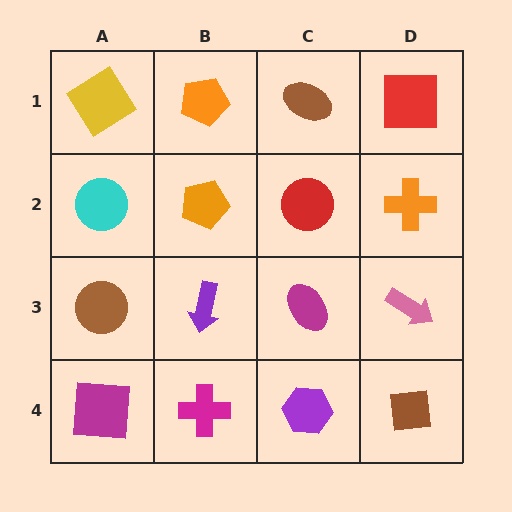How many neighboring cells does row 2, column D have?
3.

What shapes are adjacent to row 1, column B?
An orange pentagon (row 2, column B), a yellow diamond (row 1, column A), a brown ellipse (row 1, column C).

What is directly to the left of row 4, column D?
A purple hexagon.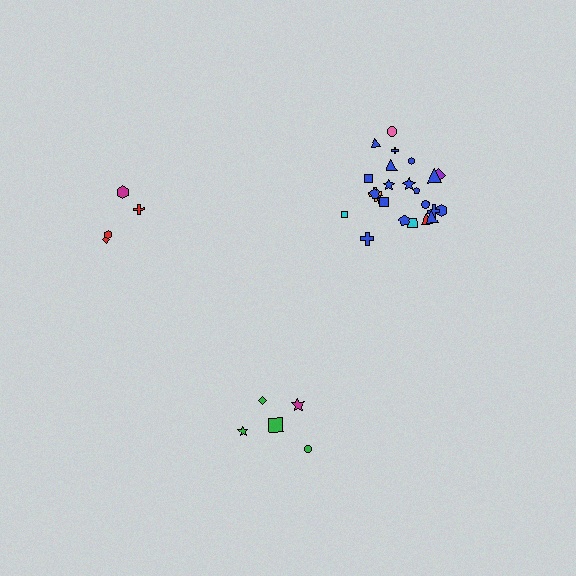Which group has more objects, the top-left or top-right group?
The top-right group.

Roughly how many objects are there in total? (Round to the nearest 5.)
Roughly 35 objects in total.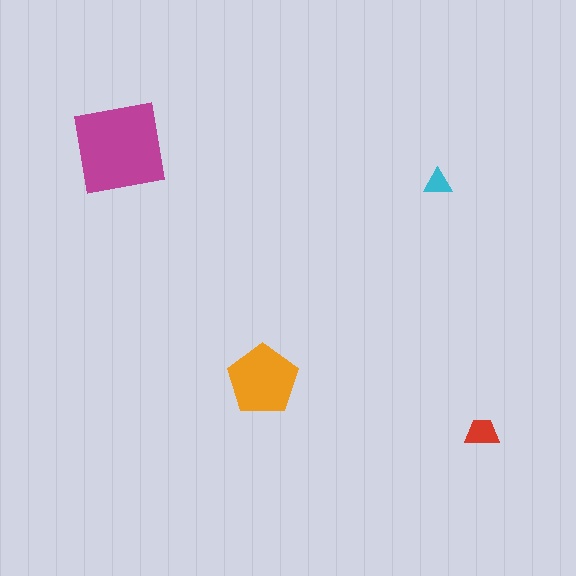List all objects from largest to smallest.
The magenta square, the orange pentagon, the red trapezoid, the cyan triangle.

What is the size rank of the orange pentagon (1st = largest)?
2nd.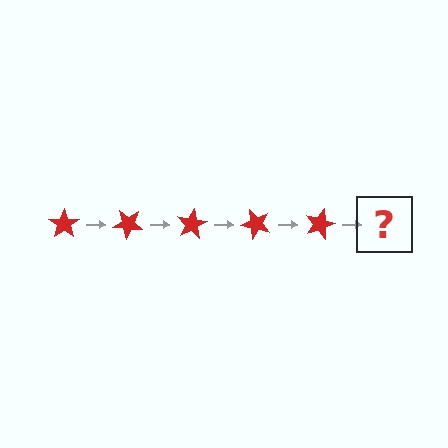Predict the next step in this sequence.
The next step is a red star rotated 200 degrees.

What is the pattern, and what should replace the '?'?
The pattern is that the star rotates 40 degrees each step. The '?' should be a red star rotated 200 degrees.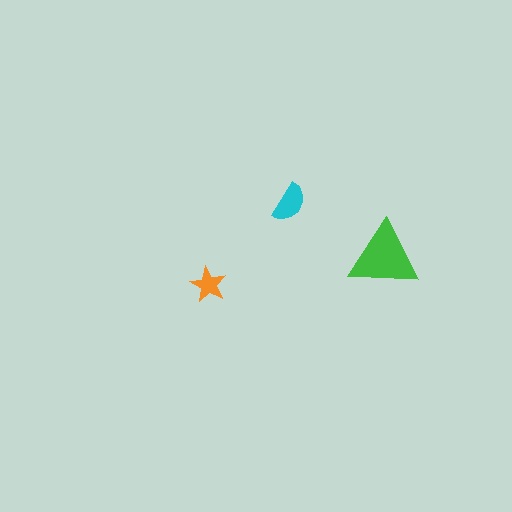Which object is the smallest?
The orange star.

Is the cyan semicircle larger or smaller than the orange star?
Larger.